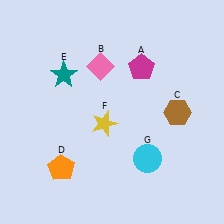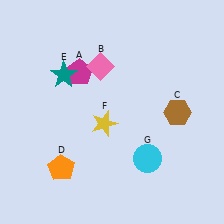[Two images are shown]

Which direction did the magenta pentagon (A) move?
The magenta pentagon (A) moved left.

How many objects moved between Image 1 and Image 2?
1 object moved between the two images.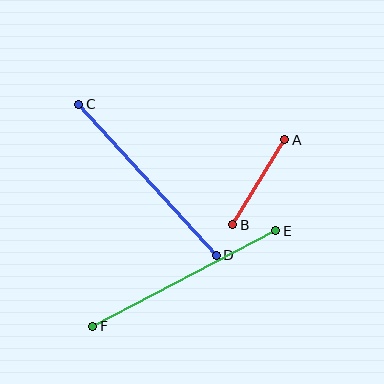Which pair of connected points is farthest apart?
Points E and F are farthest apart.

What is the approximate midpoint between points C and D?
The midpoint is at approximately (147, 180) pixels.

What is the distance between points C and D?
The distance is approximately 204 pixels.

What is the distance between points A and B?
The distance is approximately 100 pixels.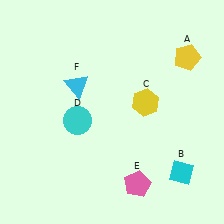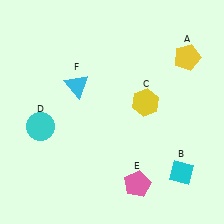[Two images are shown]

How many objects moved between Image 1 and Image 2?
1 object moved between the two images.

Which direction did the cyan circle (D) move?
The cyan circle (D) moved left.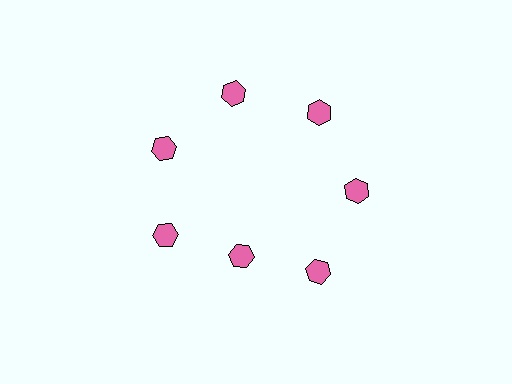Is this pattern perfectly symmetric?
No. The 7 pink hexagons are arranged in a ring, but one element near the 6 o'clock position is pulled inward toward the center, breaking the 7-fold rotational symmetry.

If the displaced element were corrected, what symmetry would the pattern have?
It would have 7-fold rotational symmetry — the pattern would map onto itself every 51 degrees.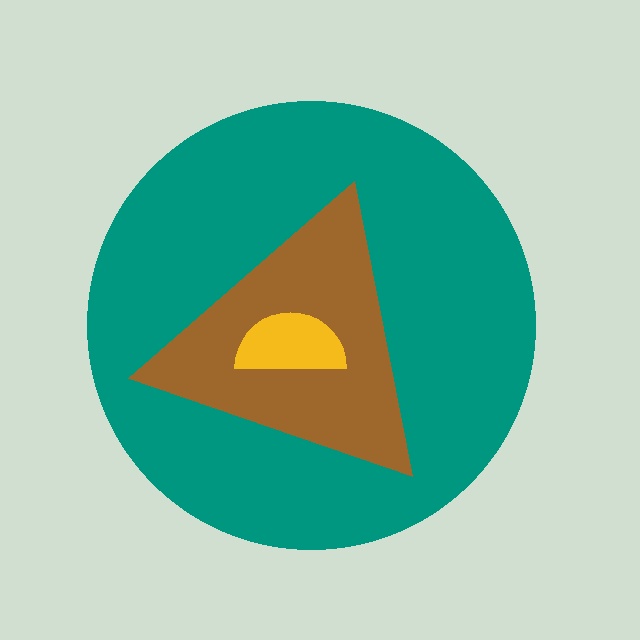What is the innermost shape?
The yellow semicircle.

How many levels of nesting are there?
3.